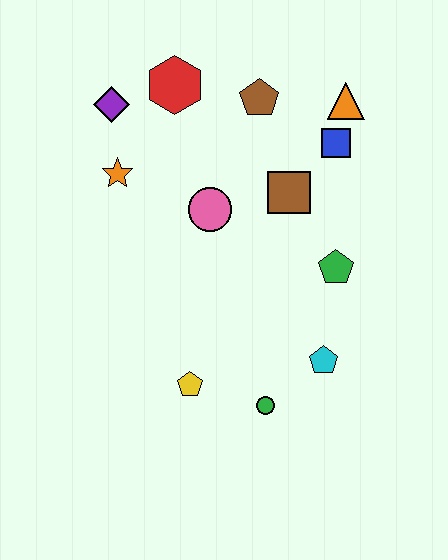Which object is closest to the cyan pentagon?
The green circle is closest to the cyan pentagon.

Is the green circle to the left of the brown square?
Yes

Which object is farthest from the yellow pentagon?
The orange triangle is farthest from the yellow pentagon.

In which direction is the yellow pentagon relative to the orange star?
The yellow pentagon is below the orange star.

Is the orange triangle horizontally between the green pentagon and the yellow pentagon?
No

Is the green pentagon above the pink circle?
No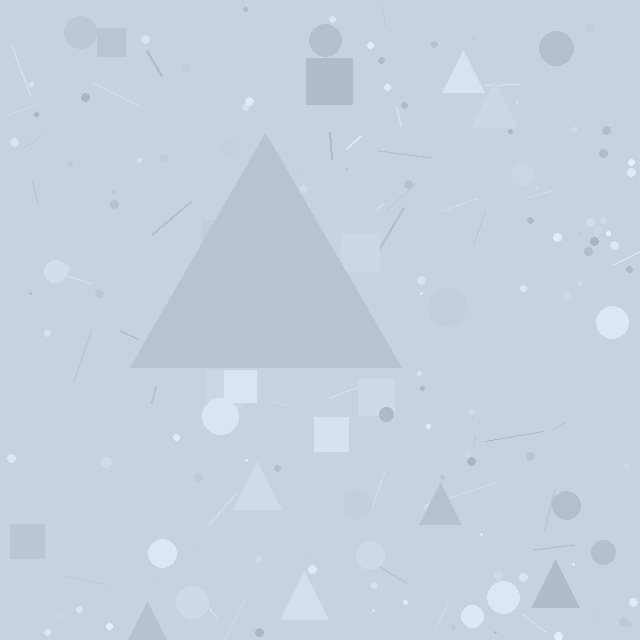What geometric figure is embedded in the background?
A triangle is embedded in the background.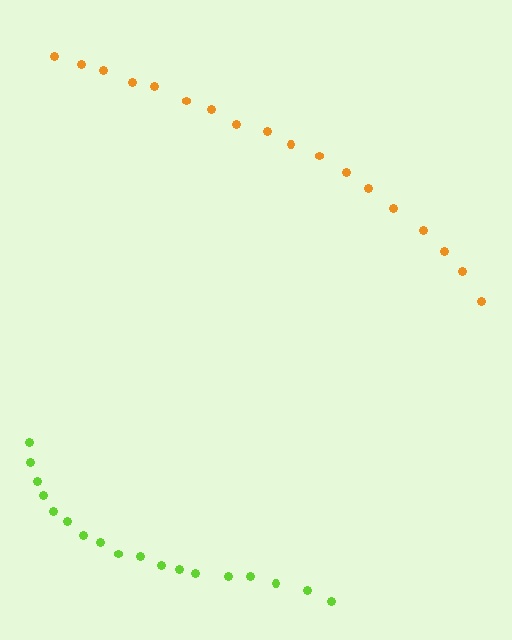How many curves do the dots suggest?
There are 2 distinct paths.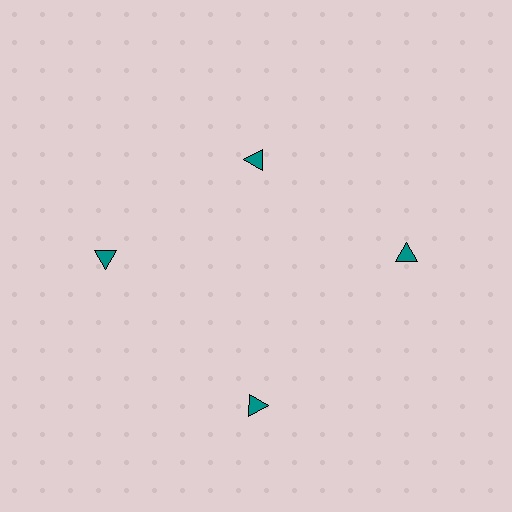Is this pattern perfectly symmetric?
No. The 4 teal triangles are arranged in a ring, but one element near the 12 o'clock position is pulled inward toward the center, breaking the 4-fold rotational symmetry.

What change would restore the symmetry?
The symmetry would be restored by moving it outward, back onto the ring so that all 4 triangles sit at equal angles and equal distance from the center.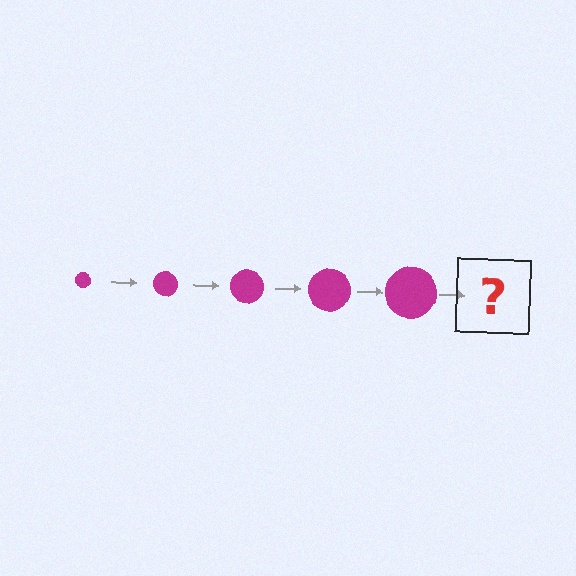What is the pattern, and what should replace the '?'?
The pattern is that the circle gets progressively larger each step. The '?' should be a magenta circle, larger than the previous one.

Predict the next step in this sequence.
The next step is a magenta circle, larger than the previous one.